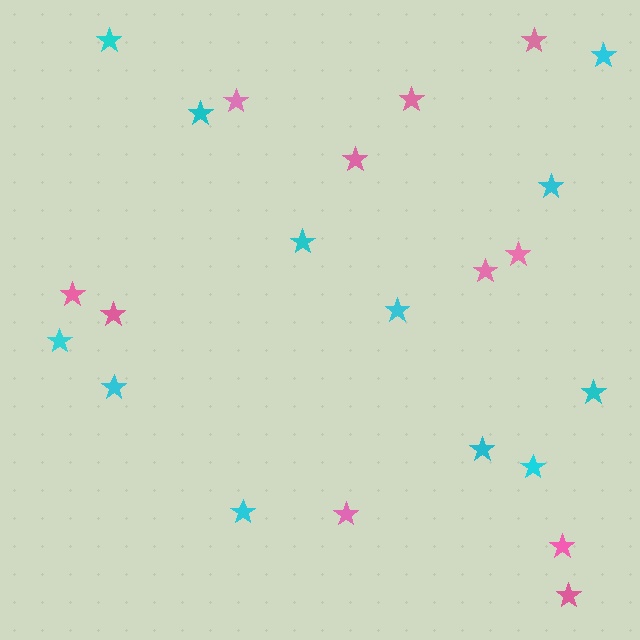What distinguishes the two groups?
There are 2 groups: one group of pink stars (11) and one group of cyan stars (12).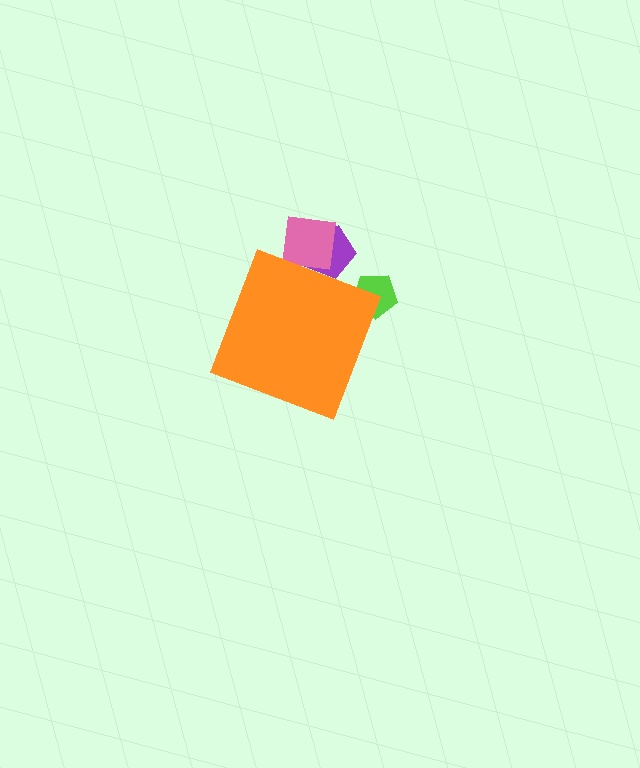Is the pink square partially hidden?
Yes, the pink square is partially hidden behind the orange diamond.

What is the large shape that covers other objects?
An orange diamond.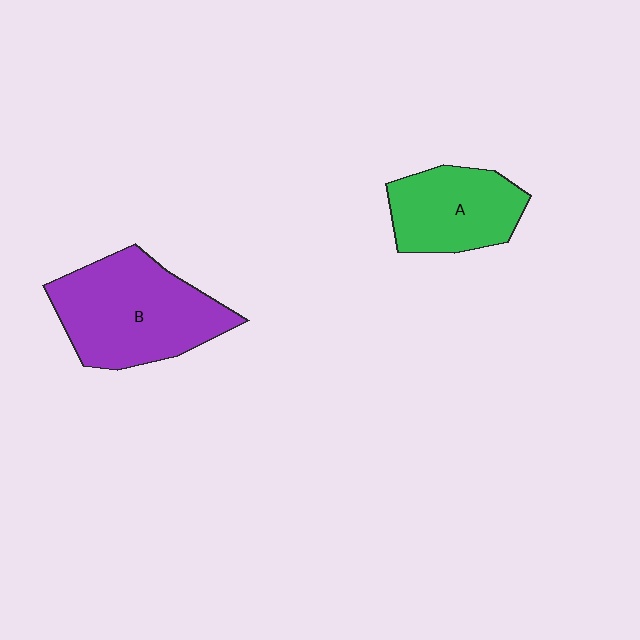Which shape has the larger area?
Shape B (purple).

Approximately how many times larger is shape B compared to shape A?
Approximately 1.5 times.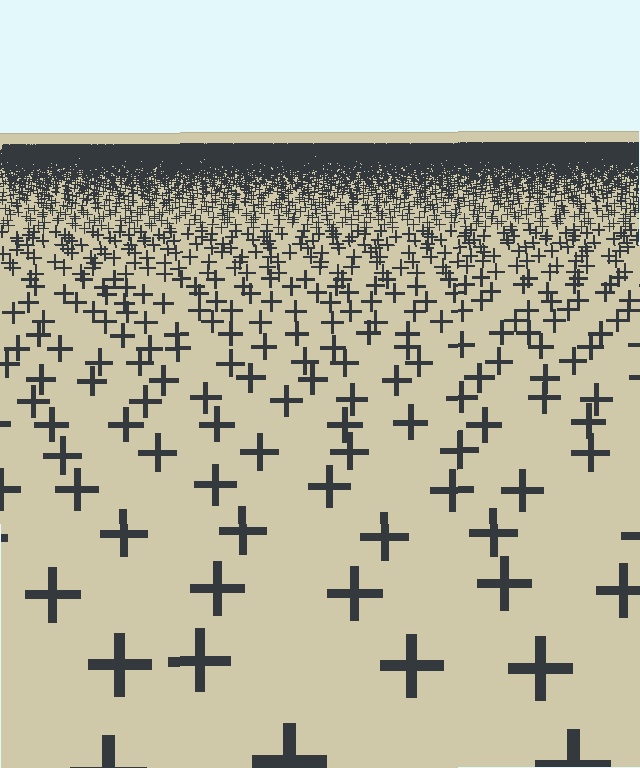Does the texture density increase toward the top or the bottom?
Density increases toward the top.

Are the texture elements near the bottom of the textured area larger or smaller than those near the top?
Larger. Near the bottom, elements are closer to the viewer and appear at a bigger on-screen size.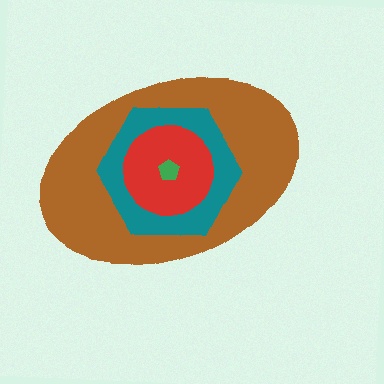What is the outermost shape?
The brown ellipse.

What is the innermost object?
The green pentagon.